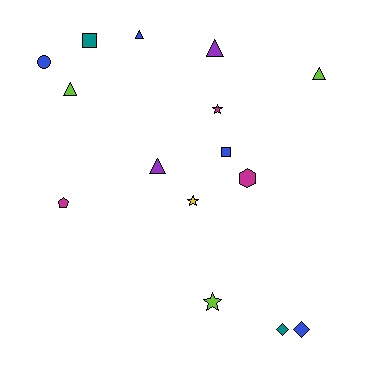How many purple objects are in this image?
There are 2 purple objects.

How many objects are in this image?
There are 15 objects.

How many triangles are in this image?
There are 5 triangles.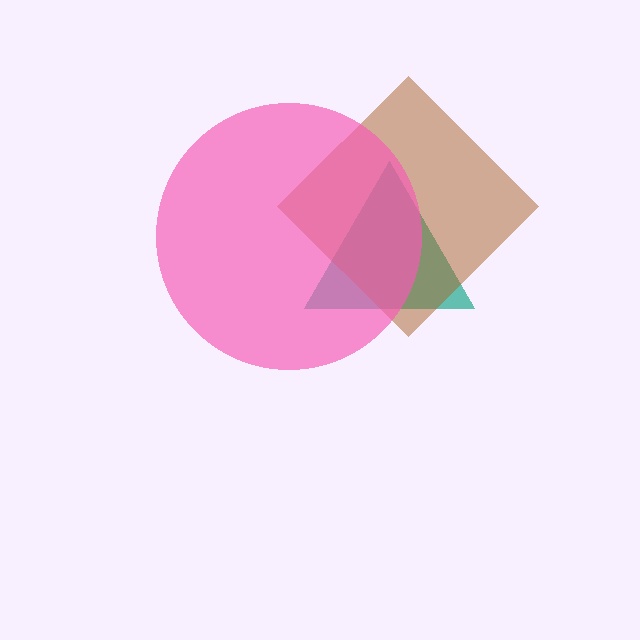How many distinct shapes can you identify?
There are 3 distinct shapes: a teal triangle, a brown diamond, a pink circle.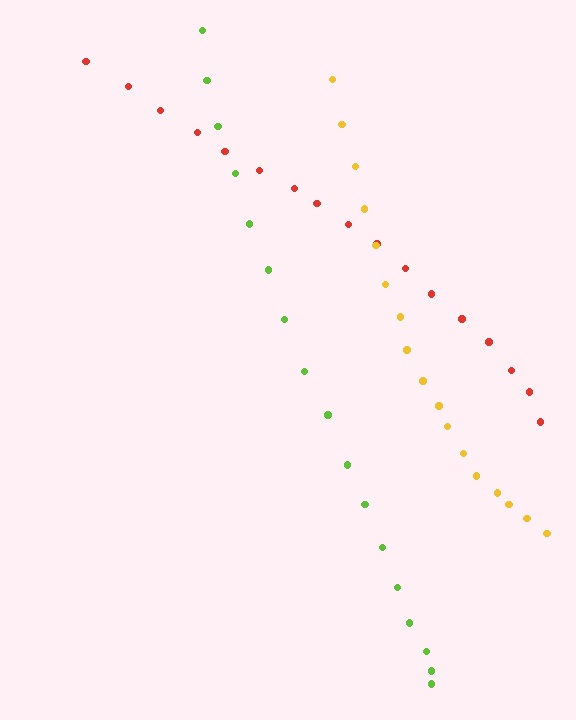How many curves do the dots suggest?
There are 3 distinct paths.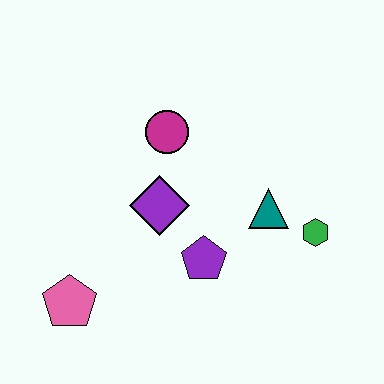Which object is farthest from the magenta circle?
The pink pentagon is farthest from the magenta circle.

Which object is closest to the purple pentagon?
The purple diamond is closest to the purple pentagon.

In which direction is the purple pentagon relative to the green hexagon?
The purple pentagon is to the left of the green hexagon.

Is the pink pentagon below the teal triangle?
Yes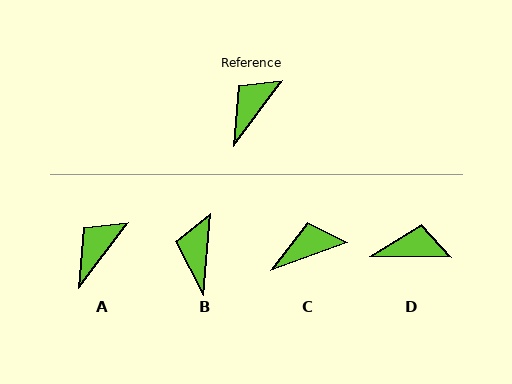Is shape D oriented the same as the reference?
No, it is off by about 54 degrees.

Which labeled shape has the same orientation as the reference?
A.